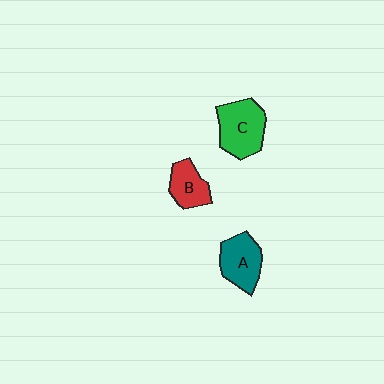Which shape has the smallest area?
Shape B (red).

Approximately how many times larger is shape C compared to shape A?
Approximately 1.2 times.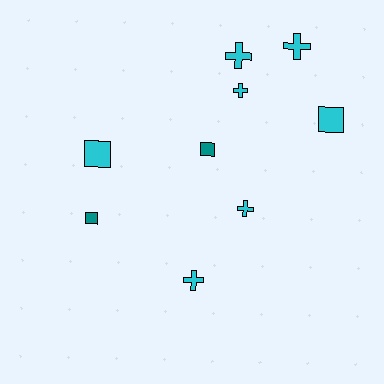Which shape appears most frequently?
Cross, with 5 objects.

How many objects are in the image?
There are 9 objects.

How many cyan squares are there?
There are 2 cyan squares.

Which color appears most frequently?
Cyan, with 7 objects.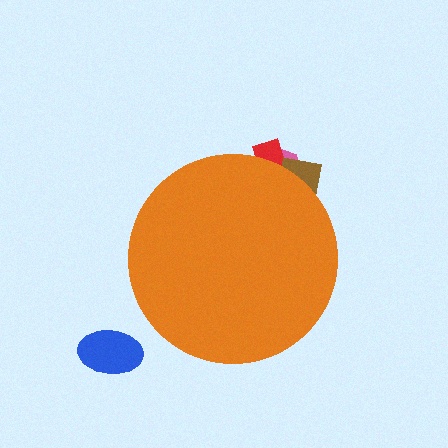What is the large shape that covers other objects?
An orange circle.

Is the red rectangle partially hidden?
Yes, the red rectangle is partially hidden behind the orange circle.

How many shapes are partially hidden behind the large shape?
3 shapes are partially hidden.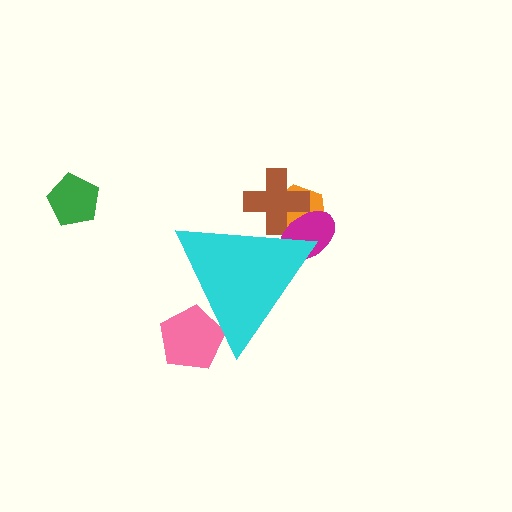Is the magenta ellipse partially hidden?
Yes, the magenta ellipse is partially hidden behind the cyan triangle.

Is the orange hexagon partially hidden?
Yes, the orange hexagon is partially hidden behind the cyan triangle.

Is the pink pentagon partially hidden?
Yes, the pink pentagon is partially hidden behind the cyan triangle.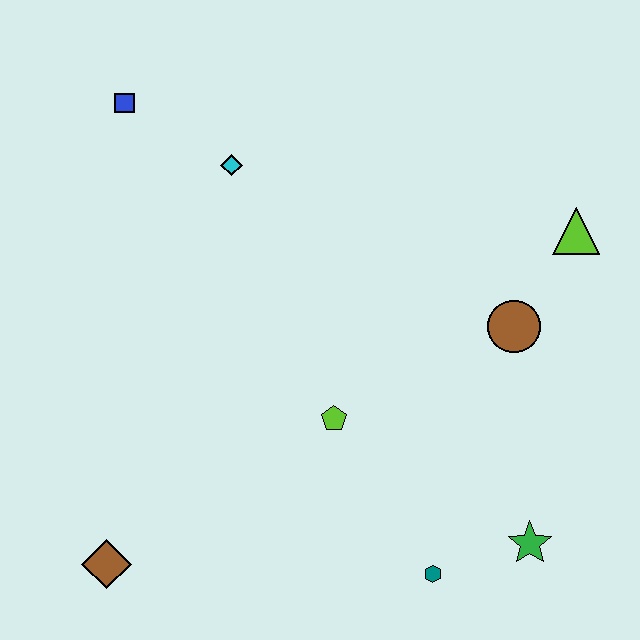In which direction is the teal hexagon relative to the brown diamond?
The teal hexagon is to the right of the brown diamond.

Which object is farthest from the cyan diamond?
The green star is farthest from the cyan diamond.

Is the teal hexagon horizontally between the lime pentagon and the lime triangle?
Yes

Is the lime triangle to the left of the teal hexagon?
No